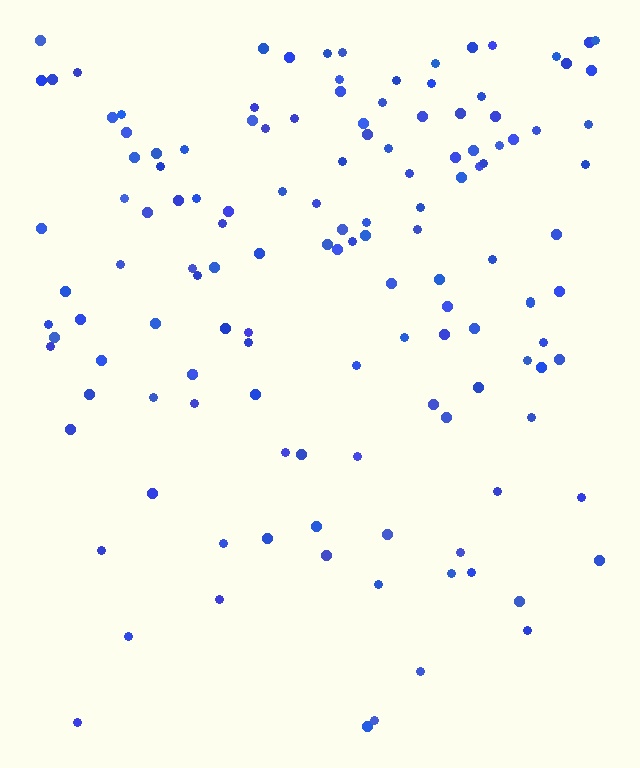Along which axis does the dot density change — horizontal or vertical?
Vertical.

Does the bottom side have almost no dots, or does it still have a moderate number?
Still a moderate number, just noticeably fewer than the top.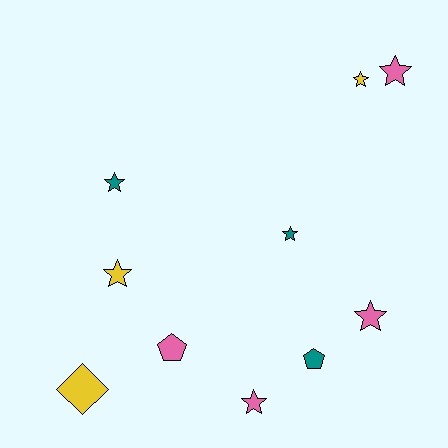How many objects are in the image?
There are 10 objects.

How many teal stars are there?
There are 2 teal stars.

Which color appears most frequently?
Pink, with 4 objects.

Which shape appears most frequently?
Star, with 7 objects.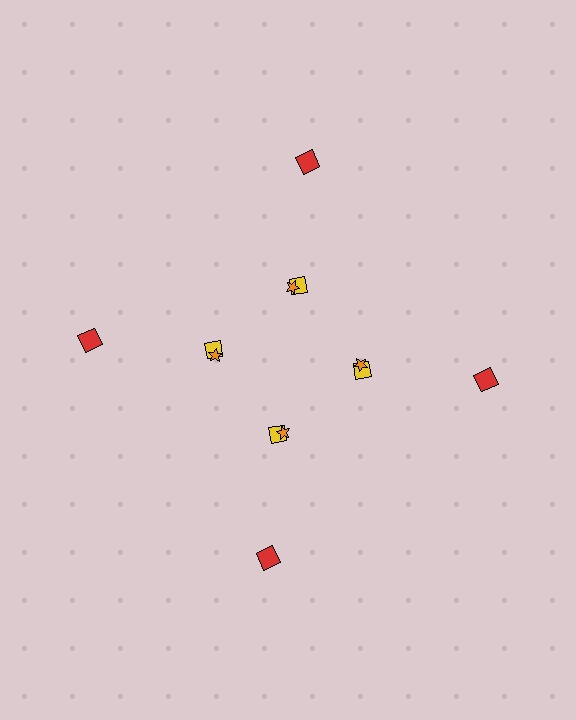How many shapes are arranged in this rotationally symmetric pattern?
There are 12 shapes, arranged in 4 groups of 3.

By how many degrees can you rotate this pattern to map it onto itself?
The pattern maps onto itself every 90 degrees of rotation.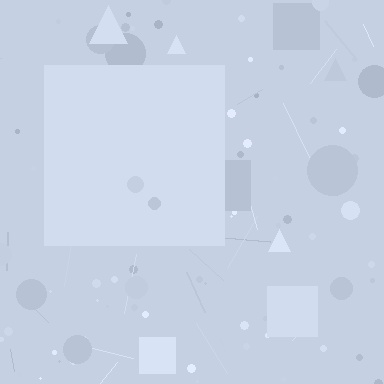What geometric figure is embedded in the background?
A square is embedded in the background.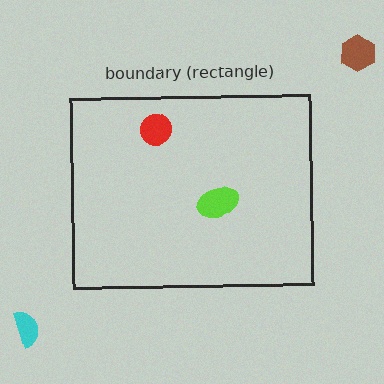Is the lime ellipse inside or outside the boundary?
Inside.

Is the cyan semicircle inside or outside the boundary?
Outside.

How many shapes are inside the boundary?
2 inside, 2 outside.